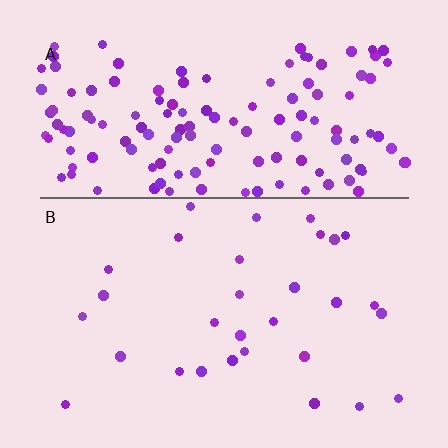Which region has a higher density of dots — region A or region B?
A (the top).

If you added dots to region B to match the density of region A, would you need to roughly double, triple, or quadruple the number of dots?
Approximately quadruple.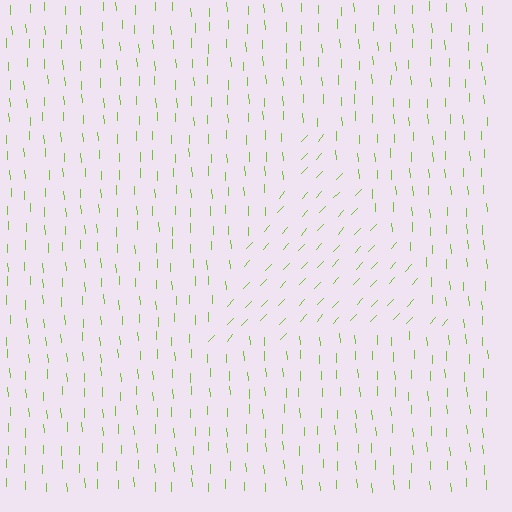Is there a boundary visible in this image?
Yes, there is a texture boundary formed by a change in line orientation.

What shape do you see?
I see a triangle.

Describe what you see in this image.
The image is filled with small lime line segments. A triangle region in the image has lines oriented differently from the surrounding lines, creating a visible texture boundary.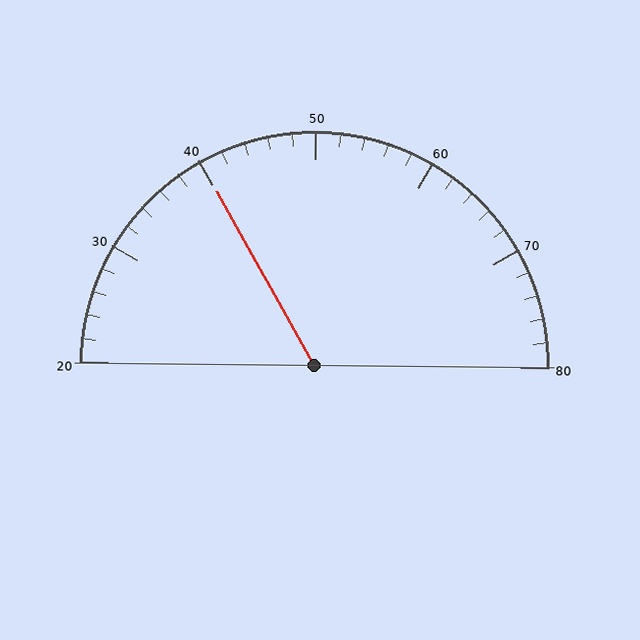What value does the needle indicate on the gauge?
The needle indicates approximately 40.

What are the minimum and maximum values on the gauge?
The gauge ranges from 20 to 80.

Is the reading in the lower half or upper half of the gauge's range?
The reading is in the lower half of the range (20 to 80).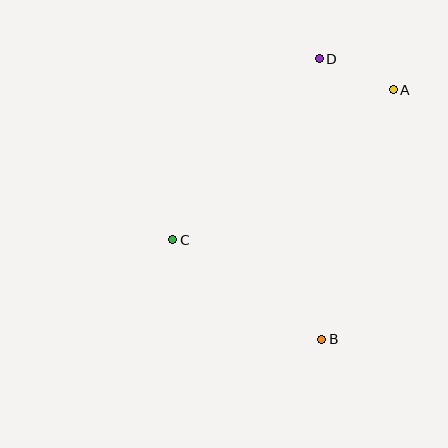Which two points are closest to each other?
Points A and D are closest to each other.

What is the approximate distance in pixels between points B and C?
The distance between B and C is approximately 179 pixels.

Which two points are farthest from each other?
Points B and D are farthest from each other.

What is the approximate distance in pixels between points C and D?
The distance between C and D is approximately 233 pixels.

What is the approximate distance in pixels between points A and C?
The distance between A and C is approximately 266 pixels.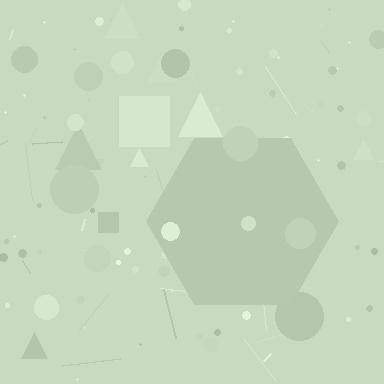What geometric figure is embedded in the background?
A hexagon is embedded in the background.